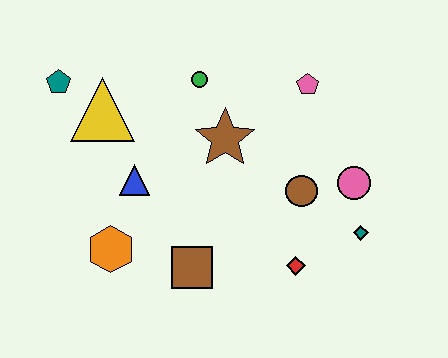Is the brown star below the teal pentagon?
Yes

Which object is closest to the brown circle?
The pink circle is closest to the brown circle.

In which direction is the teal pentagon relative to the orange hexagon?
The teal pentagon is above the orange hexagon.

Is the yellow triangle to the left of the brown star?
Yes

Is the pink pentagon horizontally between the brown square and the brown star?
No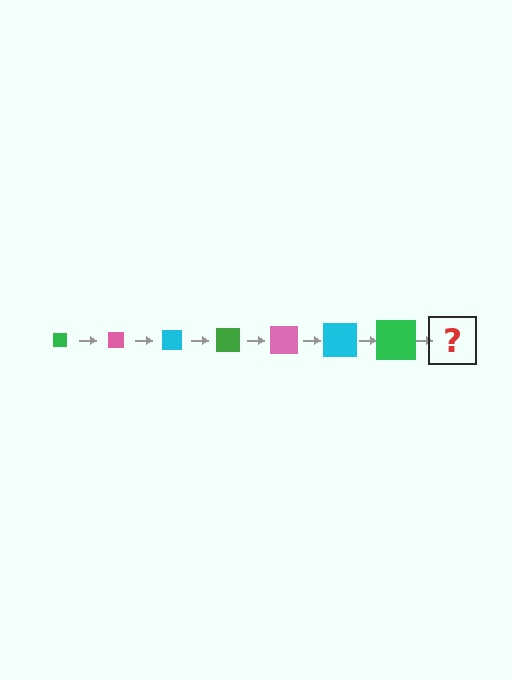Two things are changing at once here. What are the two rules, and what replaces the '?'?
The two rules are that the square grows larger each step and the color cycles through green, pink, and cyan. The '?' should be a pink square, larger than the previous one.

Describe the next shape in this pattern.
It should be a pink square, larger than the previous one.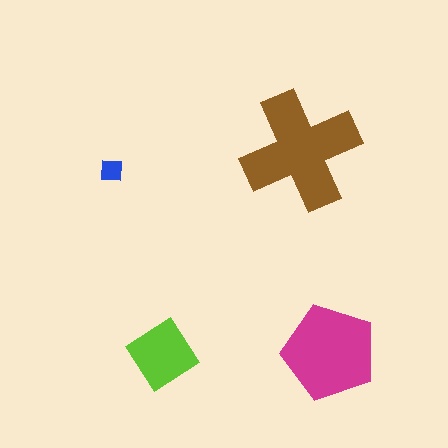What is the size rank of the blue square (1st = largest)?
4th.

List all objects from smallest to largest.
The blue square, the lime diamond, the magenta pentagon, the brown cross.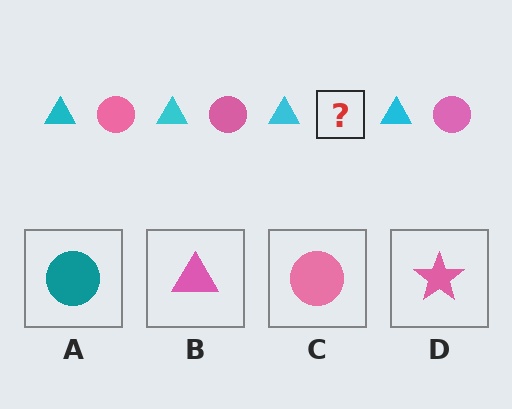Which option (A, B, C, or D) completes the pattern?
C.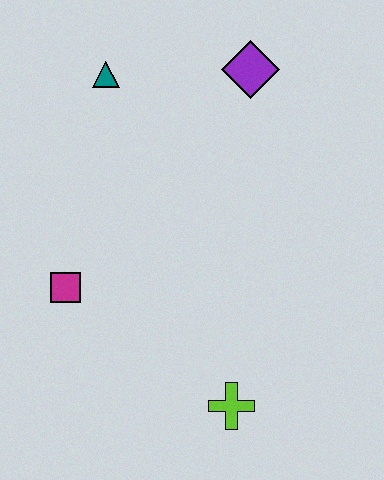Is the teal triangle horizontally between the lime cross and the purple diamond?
No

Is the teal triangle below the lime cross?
No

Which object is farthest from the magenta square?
The purple diamond is farthest from the magenta square.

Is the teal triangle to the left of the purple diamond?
Yes